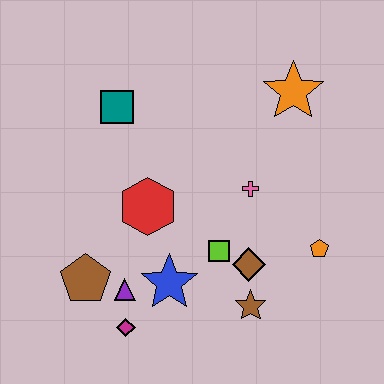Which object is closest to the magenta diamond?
The purple triangle is closest to the magenta diamond.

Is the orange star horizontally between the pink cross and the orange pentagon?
Yes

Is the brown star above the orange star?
No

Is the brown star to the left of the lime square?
No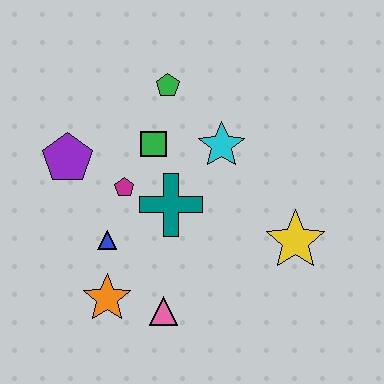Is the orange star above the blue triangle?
No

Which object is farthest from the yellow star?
The purple pentagon is farthest from the yellow star.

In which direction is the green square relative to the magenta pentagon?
The green square is above the magenta pentagon.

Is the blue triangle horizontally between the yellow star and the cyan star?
No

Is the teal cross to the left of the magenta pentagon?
No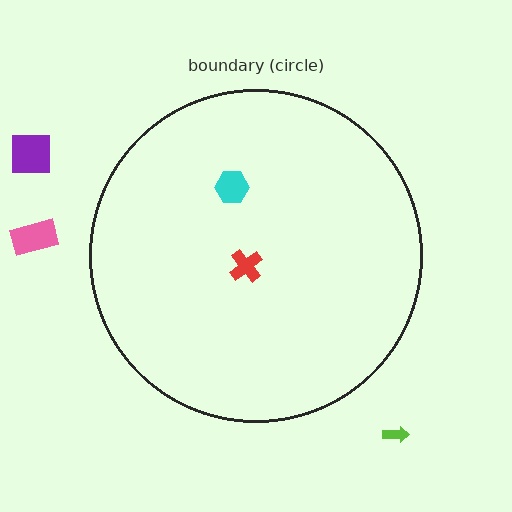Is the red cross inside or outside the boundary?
Inside.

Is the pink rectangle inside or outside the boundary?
Outside.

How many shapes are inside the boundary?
2 inside, 3 outside.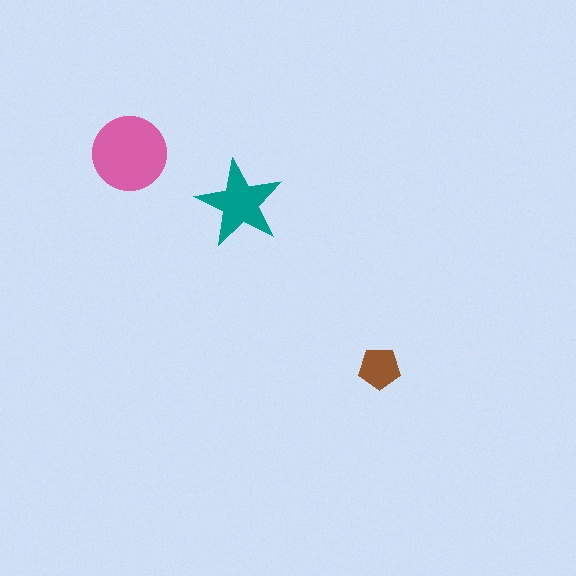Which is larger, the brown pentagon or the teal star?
The teal star.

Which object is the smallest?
The brown pentagon.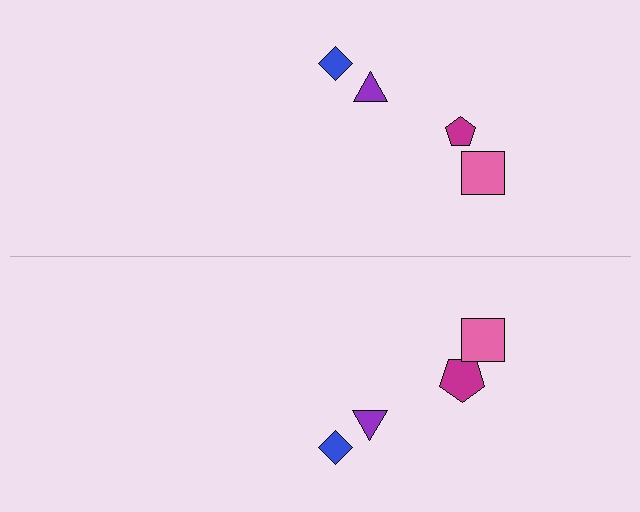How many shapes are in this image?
There are 8 shapes in this image.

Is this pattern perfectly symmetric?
No, the pattern is not perfectly symmetric. The magenta pentagon on the bottom side has a different size than its mirror counterpart.